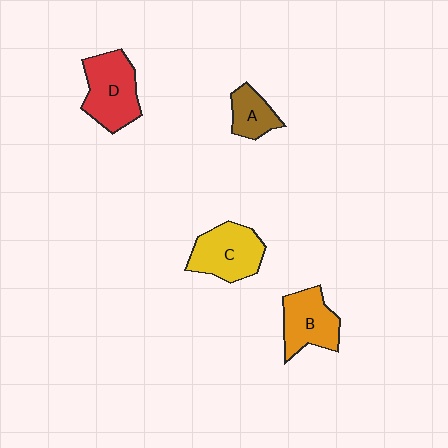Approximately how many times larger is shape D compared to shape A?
Approximately 1.9 times.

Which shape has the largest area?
Shape D (red).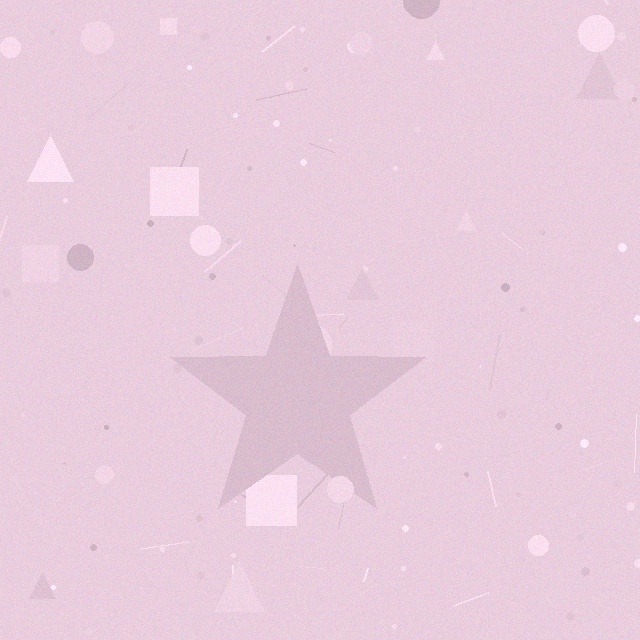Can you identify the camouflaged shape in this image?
The camouflaged shape is a star.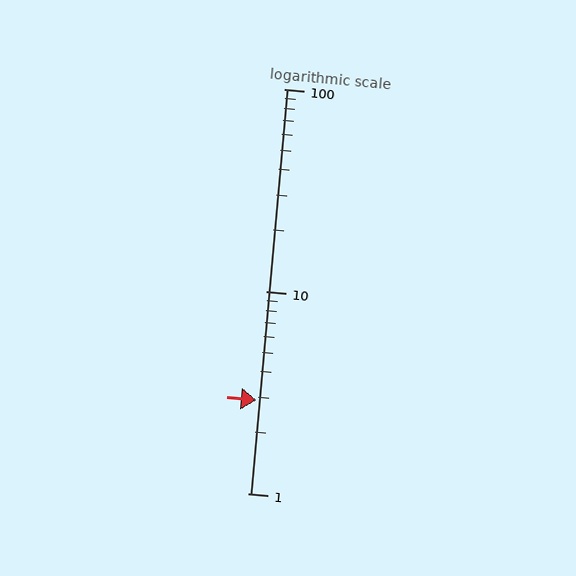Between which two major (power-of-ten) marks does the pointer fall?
The pointer is between 1 and 10.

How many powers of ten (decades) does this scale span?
The scale spans 2 decades, from 1 to 100.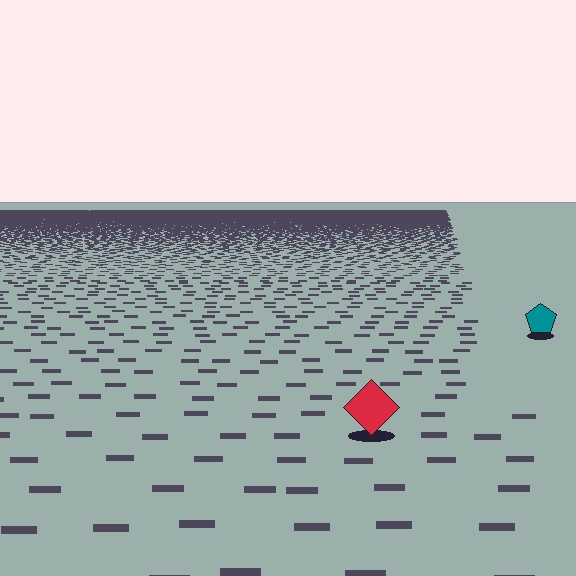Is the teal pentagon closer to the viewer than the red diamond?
No. The red diamond is closer — you can tell from the texture gradient: the ground texture is coarser near it.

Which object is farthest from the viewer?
The teal pentagon is farthest from the viewer. It appears smaller and the ground texture around it is denser.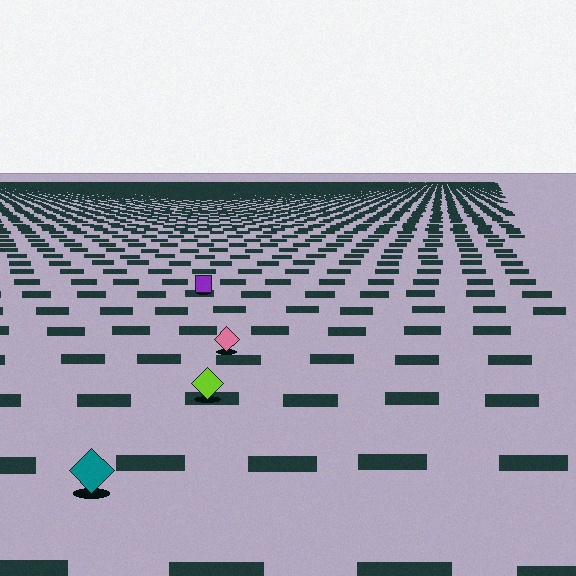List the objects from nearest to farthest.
From nearest to farthest: the teal diamond, the lime diamond, the pink diamond, the purple square.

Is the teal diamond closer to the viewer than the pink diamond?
Yes. The teal diamond is closer — you can tell from the texture gradient: the ground texture is coarser near it.